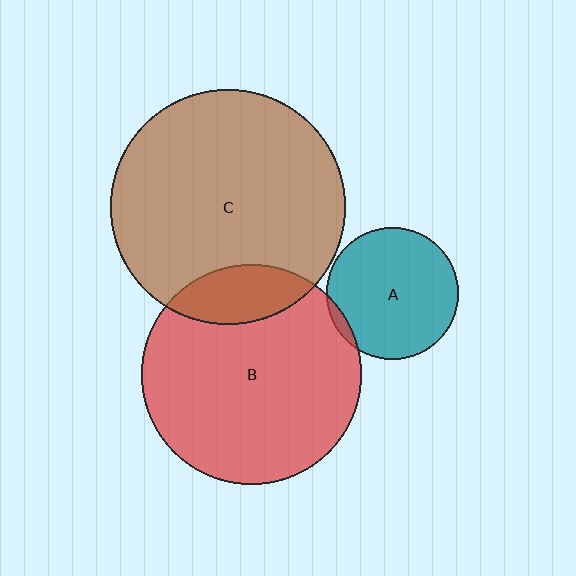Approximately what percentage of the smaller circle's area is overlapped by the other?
Approximately 5%.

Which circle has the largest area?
Circle C (brown).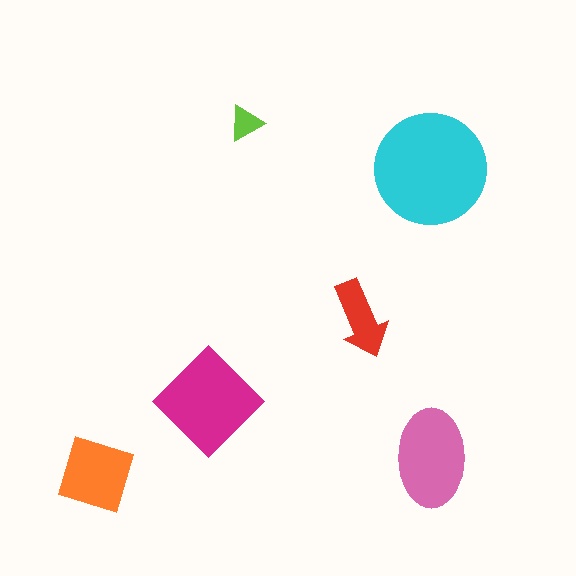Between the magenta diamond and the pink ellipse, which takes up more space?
The magenta diamond.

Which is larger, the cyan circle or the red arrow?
The cyan circle.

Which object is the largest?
The cyan circle.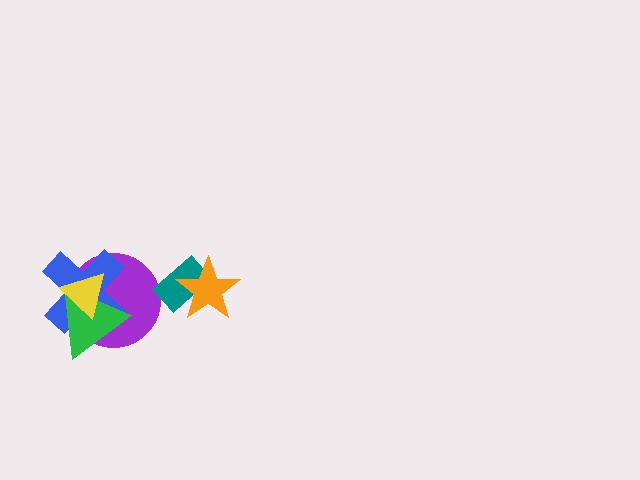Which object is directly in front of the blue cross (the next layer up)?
The green triangle is directly in front of the blue cross.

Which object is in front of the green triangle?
The yellow triangle is in front of the green triangle.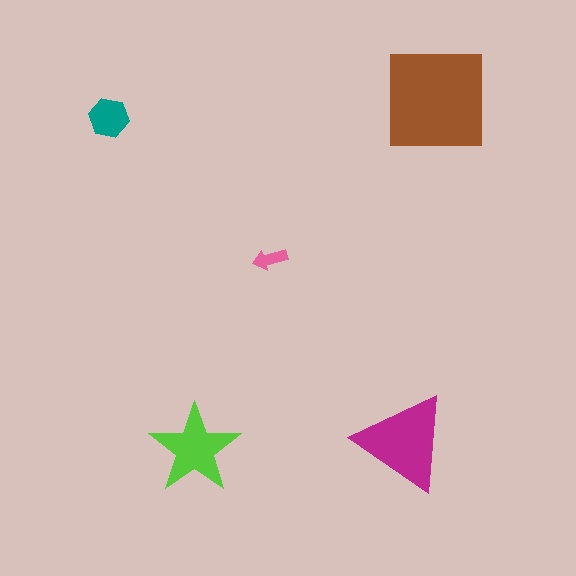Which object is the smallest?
The pink arrow.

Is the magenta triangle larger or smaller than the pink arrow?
Larger.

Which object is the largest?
The brown square.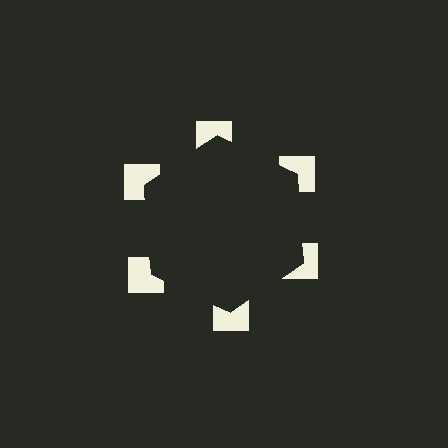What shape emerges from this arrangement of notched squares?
An illusory hexagon — its edges are inferred from the aligned wedge cuts in the notched squares, not physically drawn.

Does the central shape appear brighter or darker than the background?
It typically appears slightly darker than the background, even though no actual brightness change is drawn.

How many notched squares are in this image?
There are 6 — one at each vertex of the illusory hexagon.